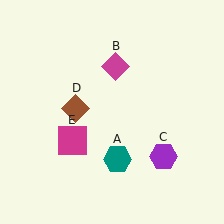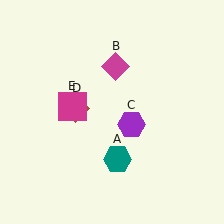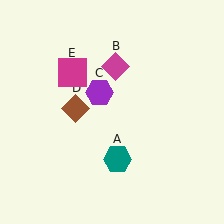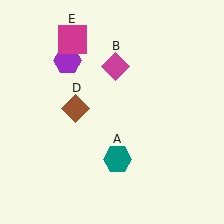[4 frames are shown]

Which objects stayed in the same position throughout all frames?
Teal hexagon (object A) and magenta diamond (object B) and brown diamond (object D) remained stationary.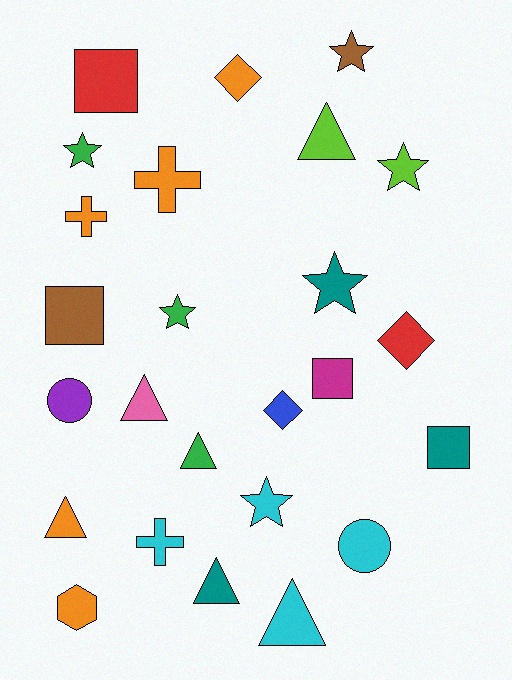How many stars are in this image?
There are 6 stars.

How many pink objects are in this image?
There is 1 pink object.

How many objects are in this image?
There are 25 objects.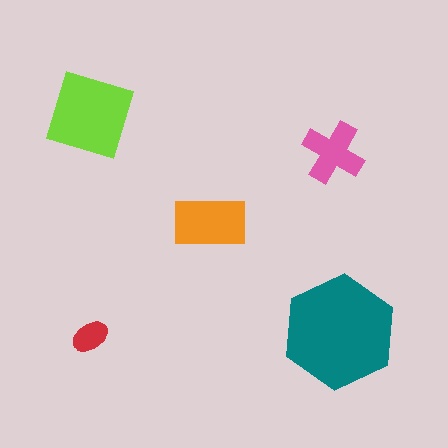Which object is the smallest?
The red ellipse.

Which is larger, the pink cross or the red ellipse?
The pink cross.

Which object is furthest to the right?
The teal hexagon is rightmost.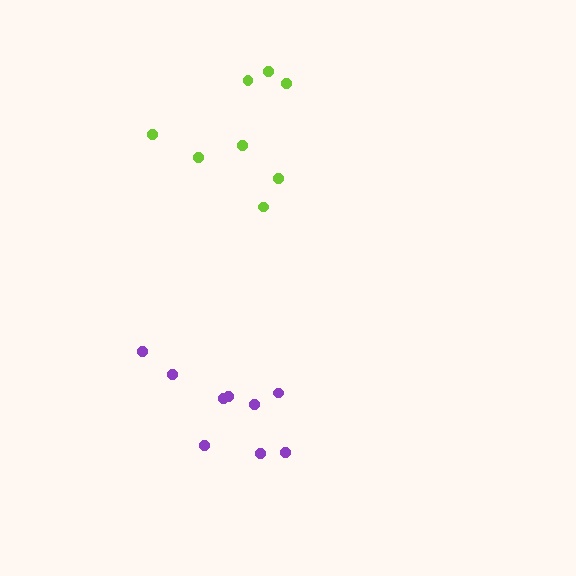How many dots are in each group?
Group 1: 9 dots, Group 2: 8 dots (17 total).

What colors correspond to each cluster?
The clusters are colored: purple, lime.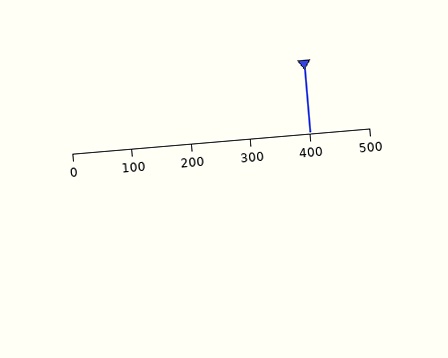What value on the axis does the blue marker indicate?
The marker indicates approximately 400.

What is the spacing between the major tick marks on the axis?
The major ticks are spaced 100 apart.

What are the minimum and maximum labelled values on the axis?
The axis runs from 0 to 500.